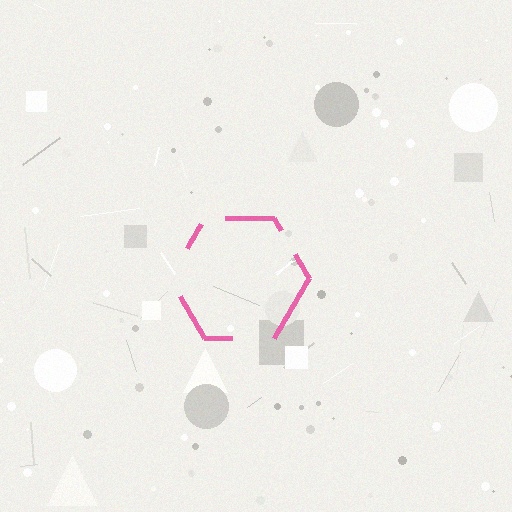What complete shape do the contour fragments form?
The contour fragments form a hexagon.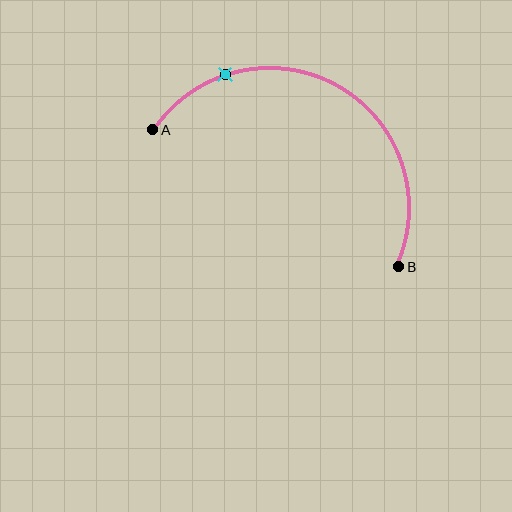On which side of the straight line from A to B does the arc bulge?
The arc bulges above the straight line connecting A and B.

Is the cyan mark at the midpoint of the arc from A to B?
No. The cyan mark lies on the arc but is closer to endpoint A. The arc midpoint would be at the point on the curve equidistant along the arc from both A and B.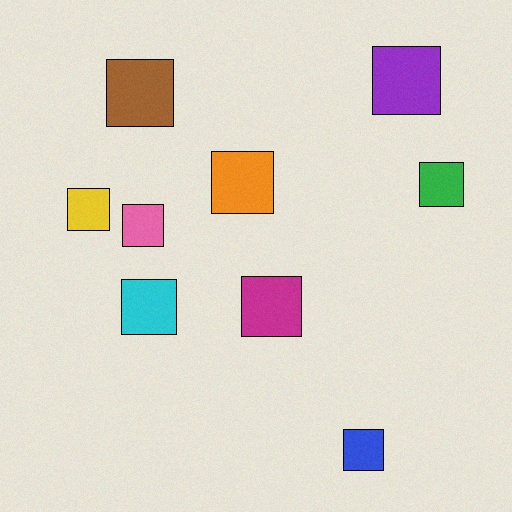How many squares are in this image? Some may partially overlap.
There are 9 squares.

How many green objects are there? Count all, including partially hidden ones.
There is 1 green object.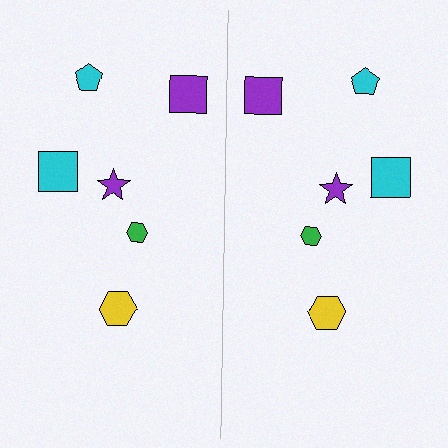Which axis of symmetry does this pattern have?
The pattern has a vertical axis of symmetry running through the center of the image.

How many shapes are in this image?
There are 12 shapes in this image.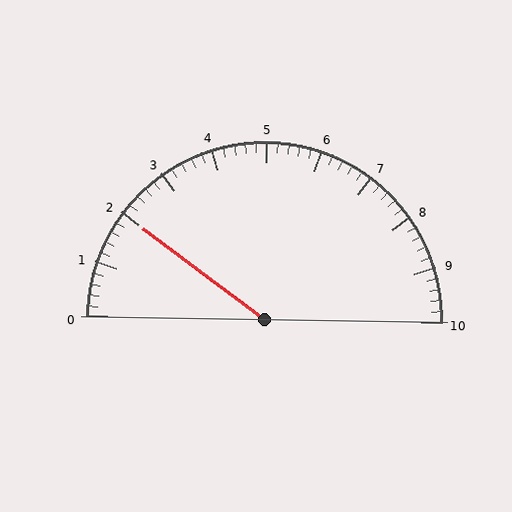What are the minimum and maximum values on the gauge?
The gauge ranges from 0 to 10.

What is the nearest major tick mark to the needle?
The nearest major tick mark is 2.